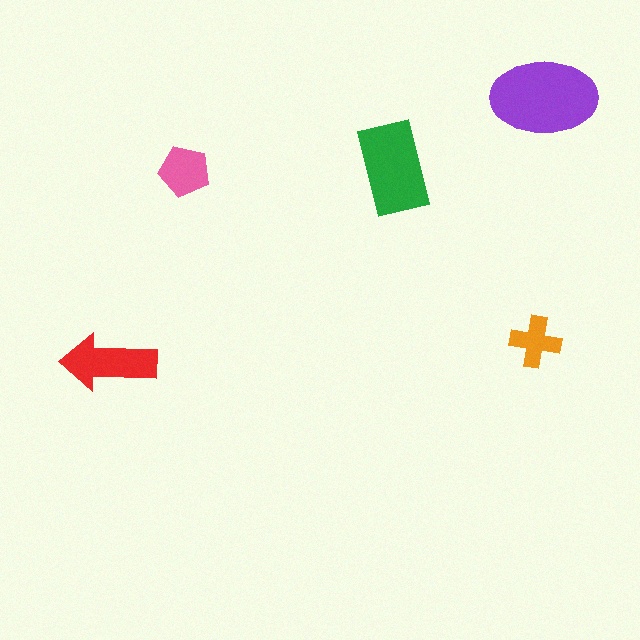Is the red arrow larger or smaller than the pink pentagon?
Larger.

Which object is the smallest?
The orange cross.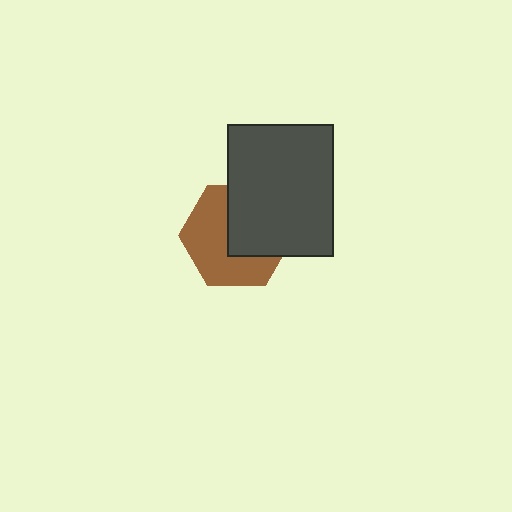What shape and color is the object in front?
The object in front is a dark gray rectangle.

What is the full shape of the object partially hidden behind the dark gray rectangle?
The partially hidden object is a brown hexagon.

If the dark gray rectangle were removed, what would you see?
You would see the complete brown hexagon.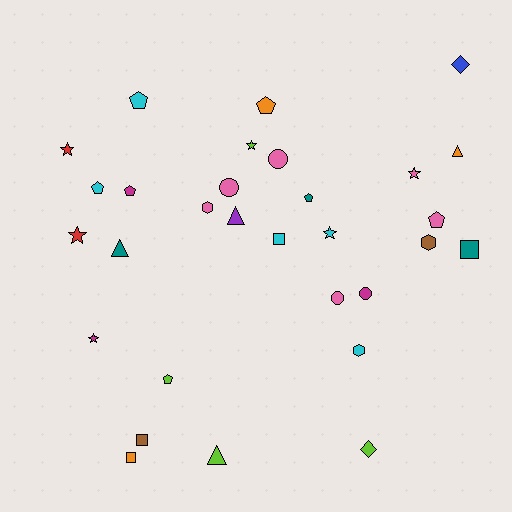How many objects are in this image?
There are 30 objects.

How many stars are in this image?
There are 6 stars.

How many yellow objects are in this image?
There are no yellow objects.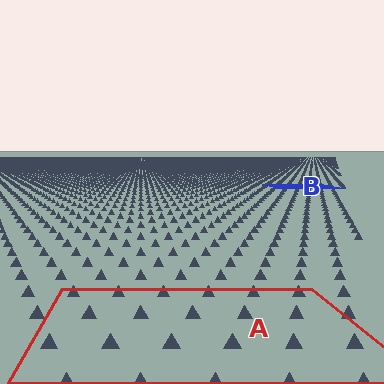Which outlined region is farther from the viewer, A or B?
Region B is farther from the viewer — the texture elements inside it appear smaller and more densely packed.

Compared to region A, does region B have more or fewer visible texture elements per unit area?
Region B has more texture elements per unit area — they are packed more densely because it is farther away.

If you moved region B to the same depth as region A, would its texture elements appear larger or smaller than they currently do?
They would appear larger. At a closer depth, the same texture elements are projected at a bigger on-screen size.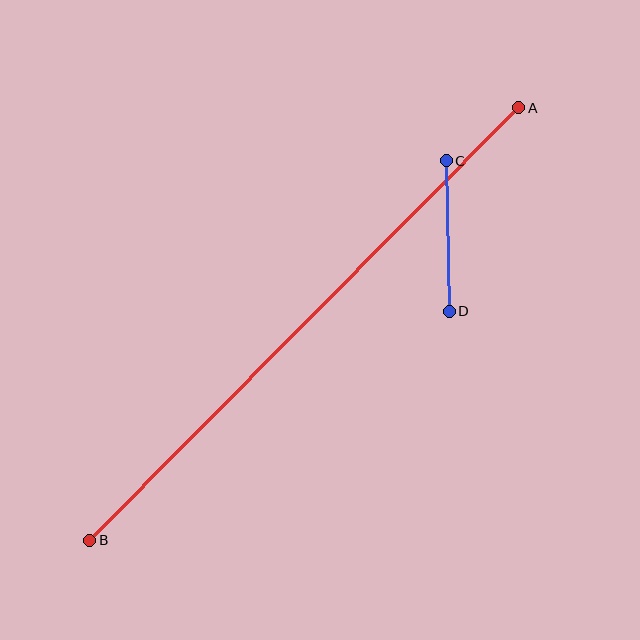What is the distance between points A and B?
The distance is approximately 609 pixels.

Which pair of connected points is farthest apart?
Points A and B are farthest apart.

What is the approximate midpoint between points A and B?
The midpoint is at approximately (304, 324) pixels.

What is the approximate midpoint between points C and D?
The midpoint is at approximately (448, 236) pixels.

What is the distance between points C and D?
The distance is approximately 150 pixels.